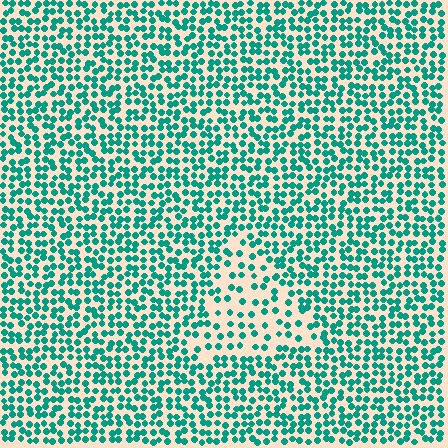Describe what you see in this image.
The image contains small teal elements arranged at two different densities. A triangle-shaped region is visible where the elements are less densely packed than the surrounding area.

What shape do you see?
I see a triangle.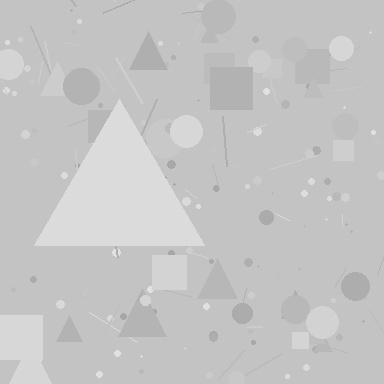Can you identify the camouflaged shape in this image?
The camouflaged shape is a triangle.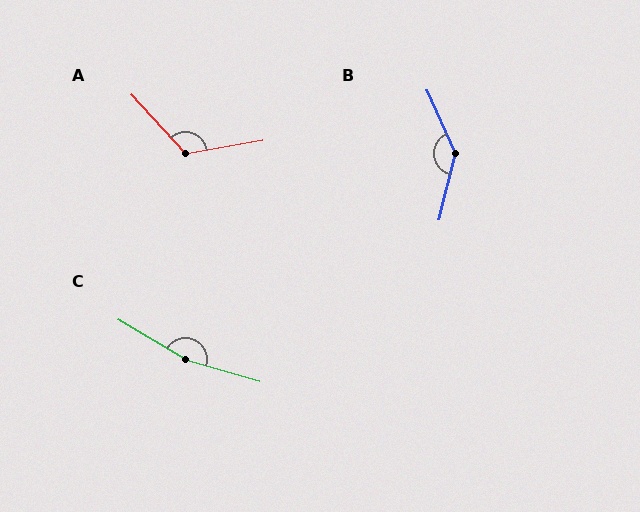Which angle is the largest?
C, at approximately 165 degrees.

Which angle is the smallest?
A, at approximately 122 degrees.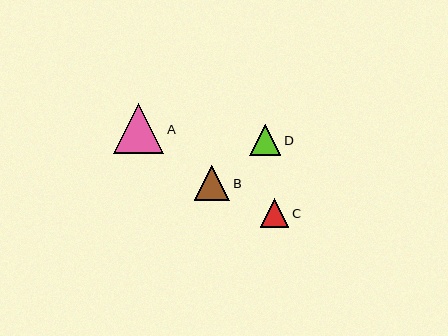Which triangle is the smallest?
Triangle C is the smallest with a size of approximately 28 pixels.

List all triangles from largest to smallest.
From largest to smallest: A, B, D, C.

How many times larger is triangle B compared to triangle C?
Triangle B is approximately 1.2 times the size of triangle C.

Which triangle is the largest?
Triangle A is the largest with a size of approximately 50 pixels.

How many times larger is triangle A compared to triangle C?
Triangle A is approximately 1.8 times the size of triangle C.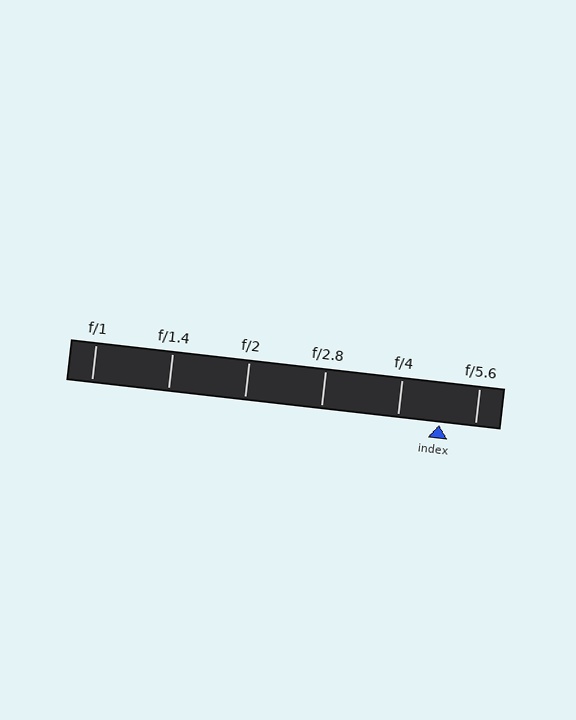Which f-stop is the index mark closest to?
The index mark is closest to f/5.6.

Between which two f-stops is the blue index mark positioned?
The index mark is between f/4 and f/5.6.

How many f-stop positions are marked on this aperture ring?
There are 6 f-stop positions marked.